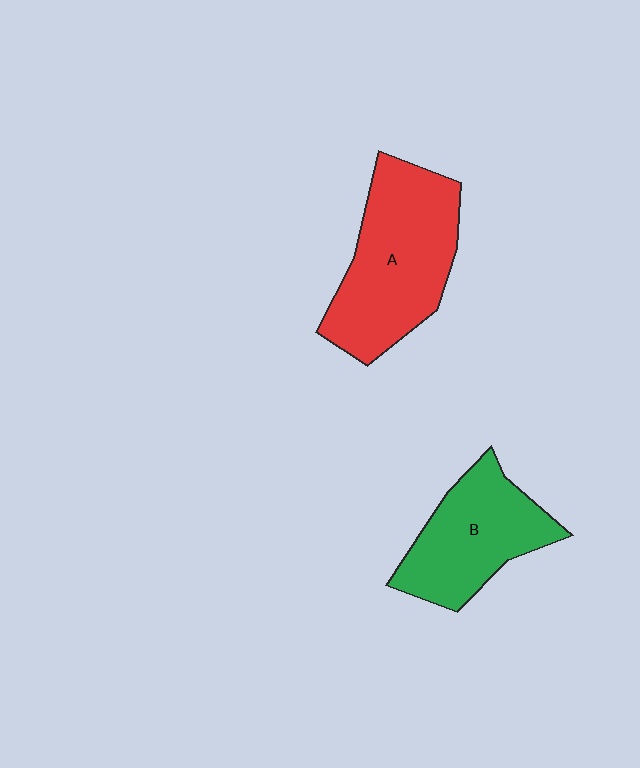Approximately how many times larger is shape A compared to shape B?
Approximately 1.3 times.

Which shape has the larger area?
Shape A (red).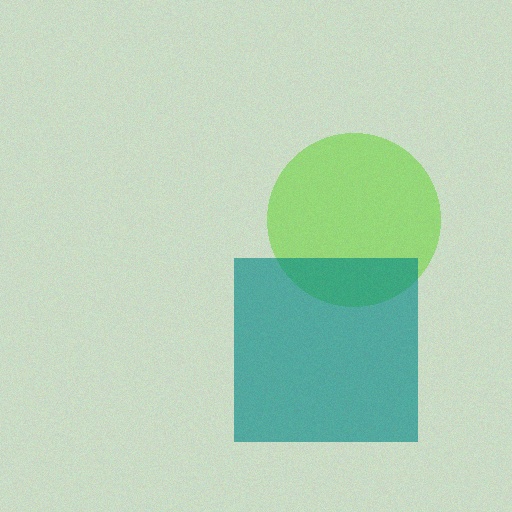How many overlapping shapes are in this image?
There are 2 overlapping shapes in the image.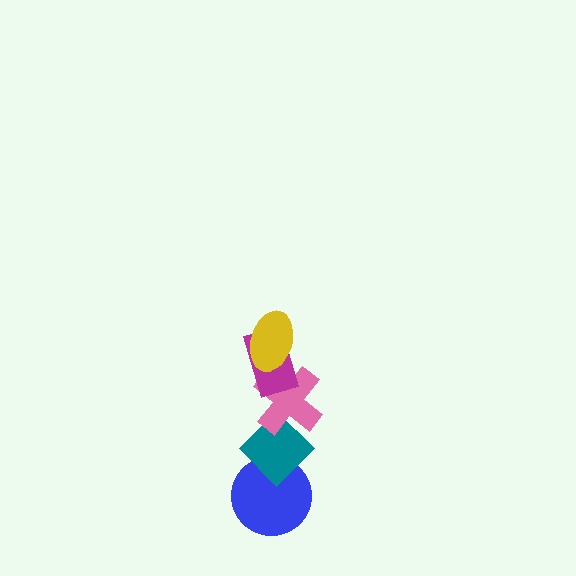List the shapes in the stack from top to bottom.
From top to bottom: the yellow ellipse, the magenta rectangle, the pink cross, the teal diamond, the blue circle.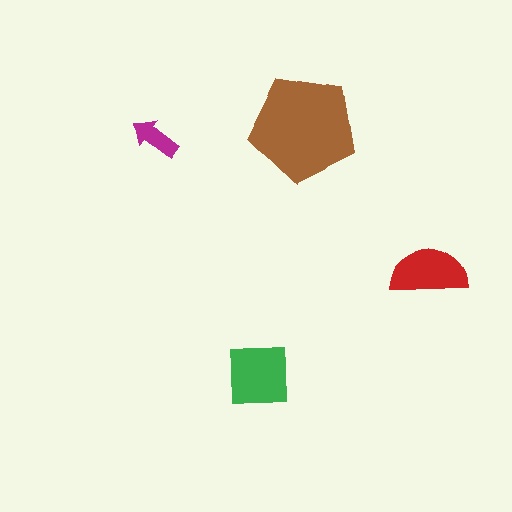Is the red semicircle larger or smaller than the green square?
Smaller.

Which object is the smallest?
The magenta arrow.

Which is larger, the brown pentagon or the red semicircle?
The brown pentagon.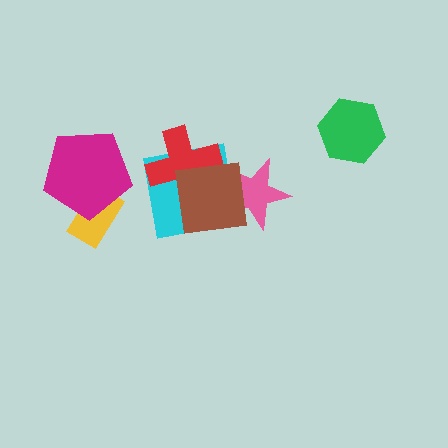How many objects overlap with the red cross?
2 objects overlap with the red cross.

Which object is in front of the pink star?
The brown square is in front of the pink star.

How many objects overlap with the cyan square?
3 objects overlap with the cyan square.